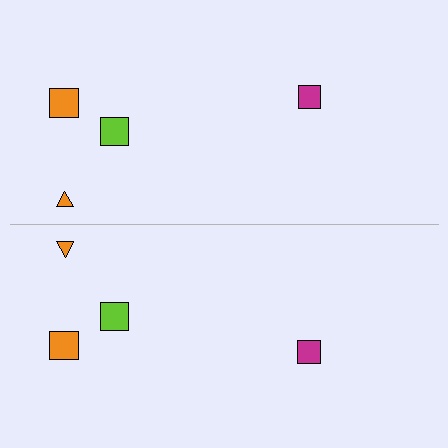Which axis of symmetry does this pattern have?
The pattern has a horizontal axis of symmetry running through the center of the image.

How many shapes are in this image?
There are 8 shapes in this image.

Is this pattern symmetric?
Yes, this pattern has bilateral (reflection) symmetry.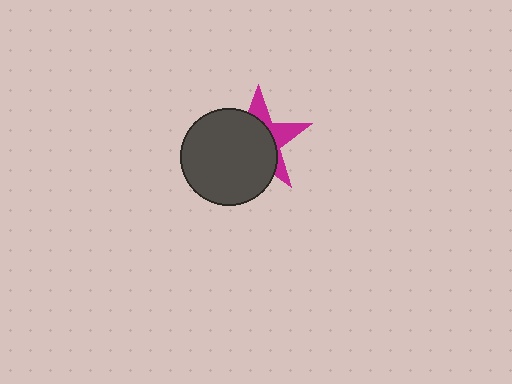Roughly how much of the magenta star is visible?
A small part of it is visible (roughly 34%).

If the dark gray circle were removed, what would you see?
You would see the complete magenta star.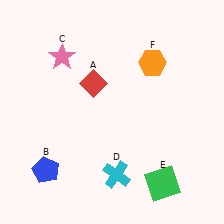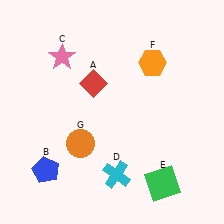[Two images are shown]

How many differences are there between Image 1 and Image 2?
There is 1 difference between the two images.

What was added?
An orange circle (G) was added in Image 2.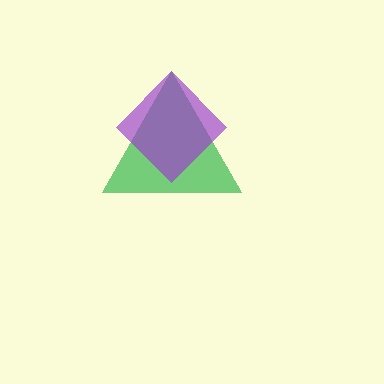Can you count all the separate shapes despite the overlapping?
Yes, there are 2 separate shapes.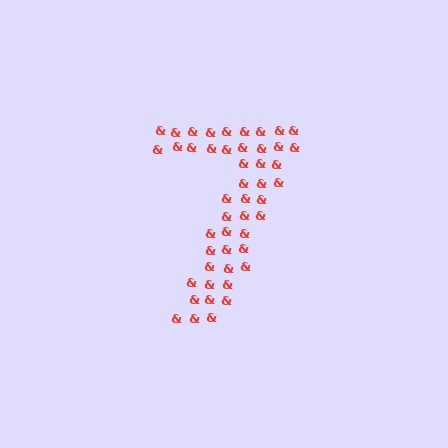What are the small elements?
The small elements are ampersands.